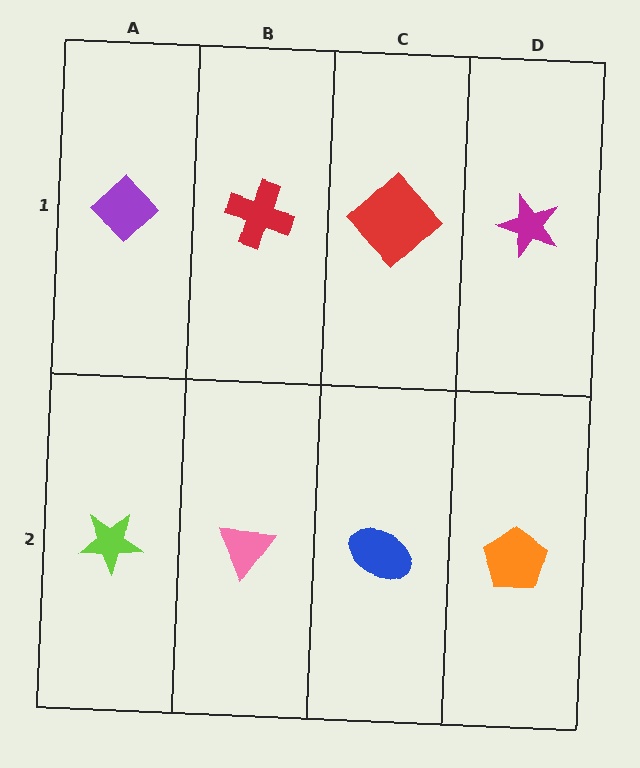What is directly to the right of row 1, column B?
A red diamond.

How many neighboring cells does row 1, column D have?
2.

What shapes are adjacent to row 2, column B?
A red cross (row 1, column B), a lime star (row 2, column A), a blue ellipse (row 2, column C).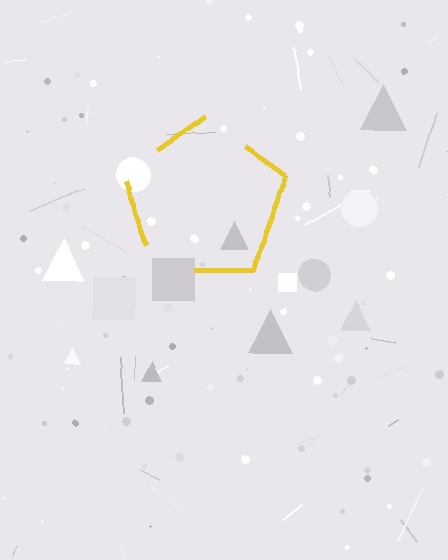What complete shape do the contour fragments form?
The contour fragments form a pentagon.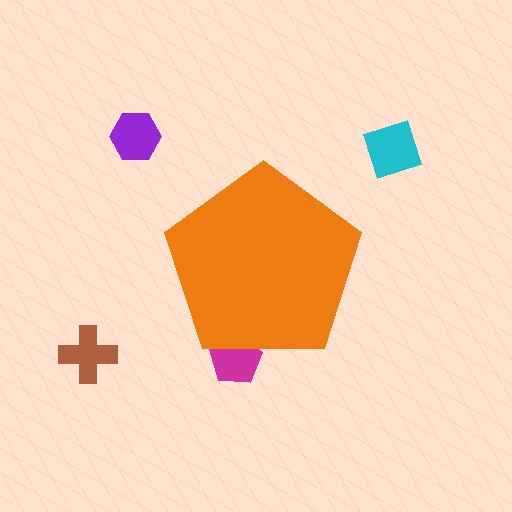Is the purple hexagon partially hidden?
No, the purple hexagon is fully visible.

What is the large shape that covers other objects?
An orange pentagon.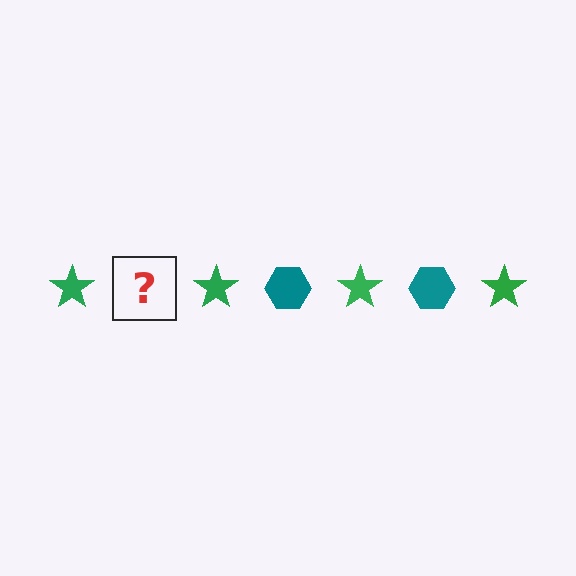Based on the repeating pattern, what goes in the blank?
The blank should be a teal hexagon.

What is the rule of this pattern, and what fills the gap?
The rule is that the pattern alternates between green star and teal hexagon. The gap should be filled with a teal hexagon.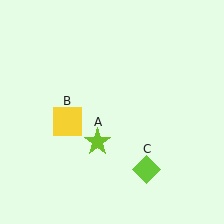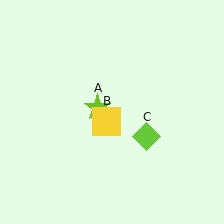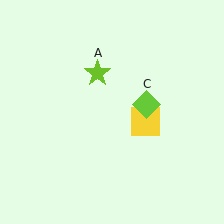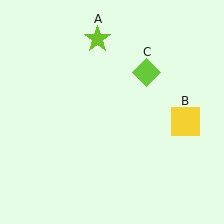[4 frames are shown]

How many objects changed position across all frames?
3 objects changed position: lime star (object A), yellow square (object B), lime diamond (object C).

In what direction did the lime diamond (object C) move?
The lime diamond (object C) moved up.